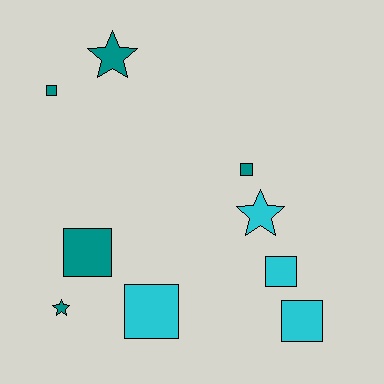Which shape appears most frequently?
Square, with 6 objects.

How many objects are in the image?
There are 9 objects.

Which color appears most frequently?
Teal, with 5 objects.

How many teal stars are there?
There are 2 teal stars.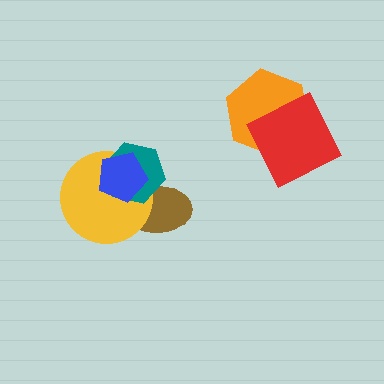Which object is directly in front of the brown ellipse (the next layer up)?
The yellow circle is directly in front of the brown ellipse.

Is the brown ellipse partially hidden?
Yes, it is partially covered by another shape.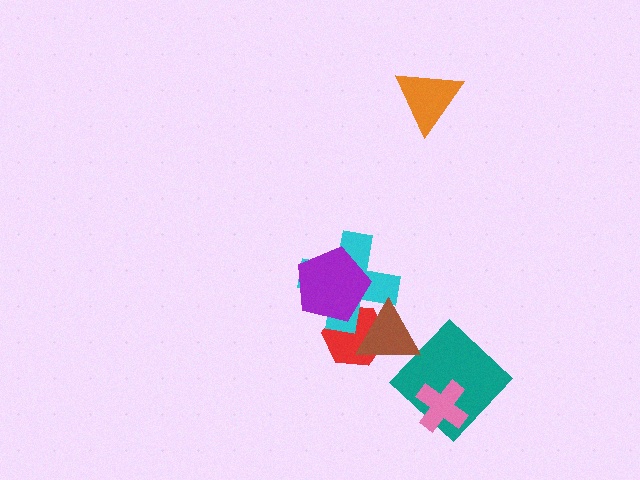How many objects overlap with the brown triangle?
2 objects overlap with the brown triangle.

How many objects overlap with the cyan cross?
3 objects overlap with the cyan cross.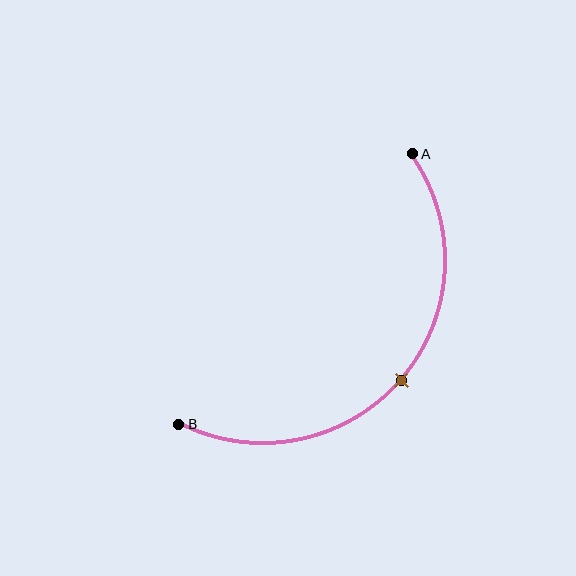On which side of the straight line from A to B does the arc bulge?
The arc bulges below and to the right of the straight line connecting A and B.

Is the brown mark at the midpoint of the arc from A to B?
Yes. The brown mark lies on the arc at equal arc-length from both A and B — it is the arc midpoint.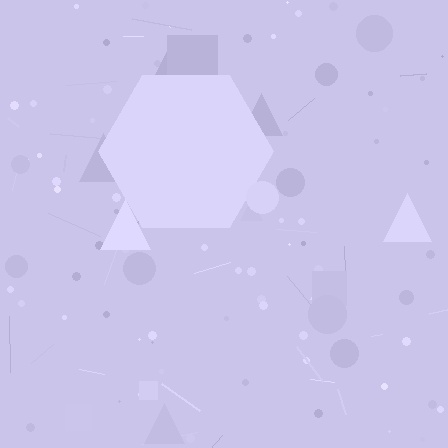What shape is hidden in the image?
A hexagon is hidden in the image.